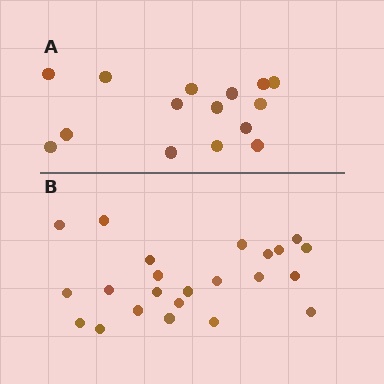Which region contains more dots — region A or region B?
Region B (the bottom region) has more dots.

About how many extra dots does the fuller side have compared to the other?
Region B has roughly 8 or so more dots than region A.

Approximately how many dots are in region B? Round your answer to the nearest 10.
About 20 dots. (The exact count is 23, which rounds to 20.)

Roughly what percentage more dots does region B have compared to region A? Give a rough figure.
About 55% more.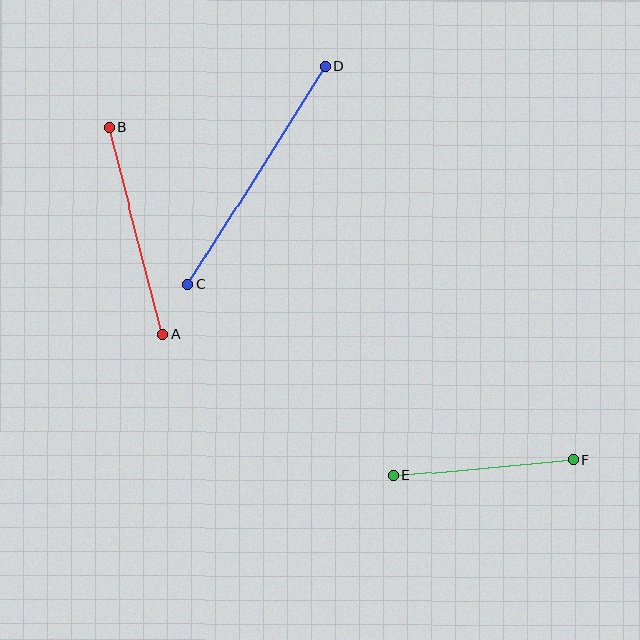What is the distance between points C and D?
The distance is approximately 258 pixels.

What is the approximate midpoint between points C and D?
The midpoint is at approximately (257, 176) pixels.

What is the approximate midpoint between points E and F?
The midpoint is at approximately (483, 468) pixels.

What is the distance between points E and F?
The distance is approximately 181 pixels.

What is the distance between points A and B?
The distance is approximately 214 pixels.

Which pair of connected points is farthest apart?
Points C and D are farthest apart.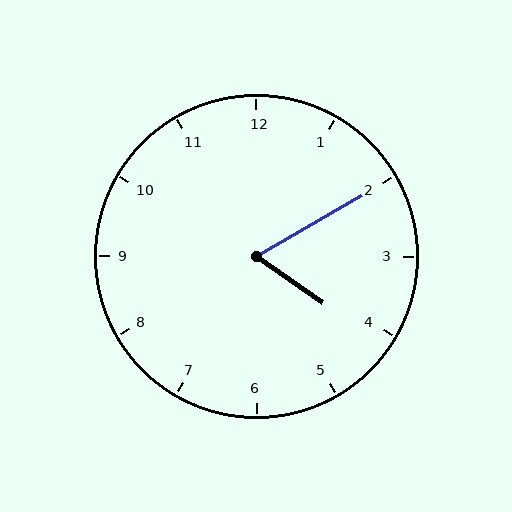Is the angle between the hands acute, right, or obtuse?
It is acute.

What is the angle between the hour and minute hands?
Approximately 65 degrees.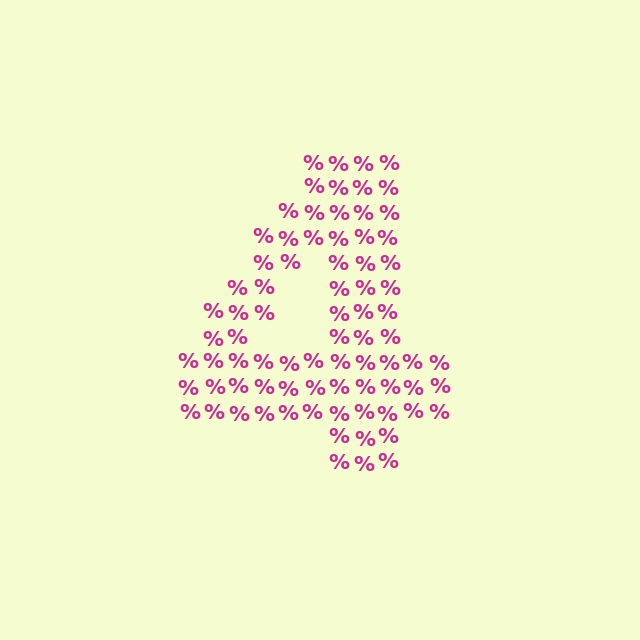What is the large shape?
The large shape is the digit 4.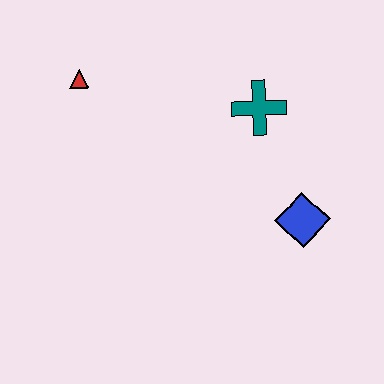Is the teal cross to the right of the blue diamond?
No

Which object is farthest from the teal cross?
The red triangle is farthest from the teal cross.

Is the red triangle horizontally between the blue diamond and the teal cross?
No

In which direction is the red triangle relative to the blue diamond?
The red triangle is to the left of the blue diamond.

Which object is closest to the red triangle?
The teal cross is closest to the red triangle.